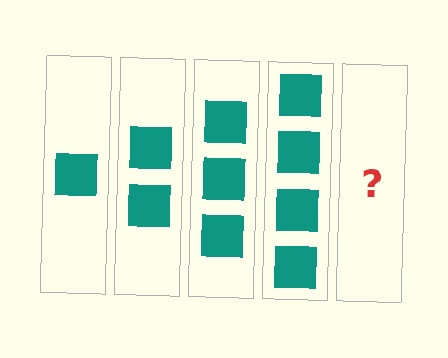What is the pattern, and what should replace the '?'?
The pattern is that each step adds one more square. The '?' should be 5 squares.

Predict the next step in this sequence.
The next step is 5 squares.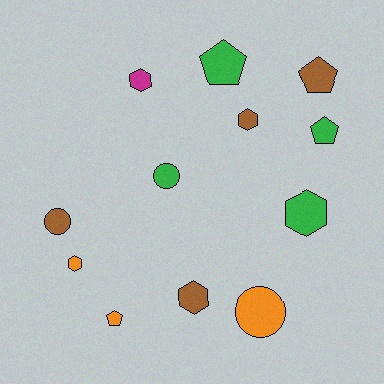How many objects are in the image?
There are 12 objects.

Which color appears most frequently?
Green, with 4 objects.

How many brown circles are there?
There is 1 brown circle.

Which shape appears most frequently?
Hexagon, with 5 objects.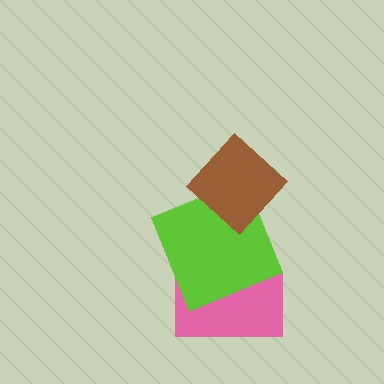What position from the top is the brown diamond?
The brown diamond is 1st from the top.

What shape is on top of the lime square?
The brown diamond is on top of the lime square.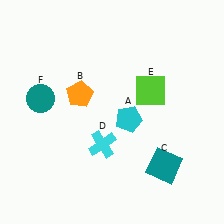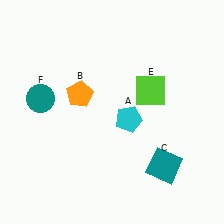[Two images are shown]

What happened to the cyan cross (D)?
The cyan cross (D) was removed in Image 2. It was in the bottom-left area of Image 1.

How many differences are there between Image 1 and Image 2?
There is 1 difference between the two images.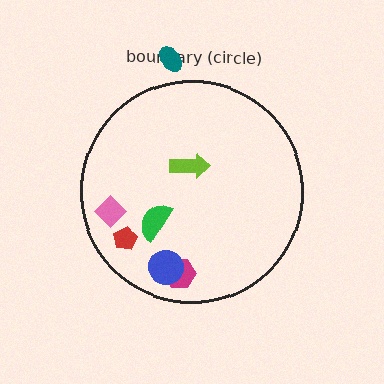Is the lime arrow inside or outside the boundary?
Inside.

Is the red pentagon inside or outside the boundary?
Inside.